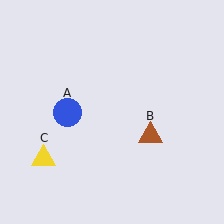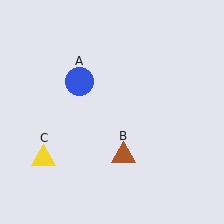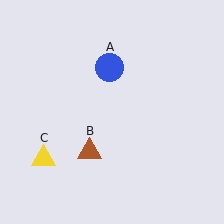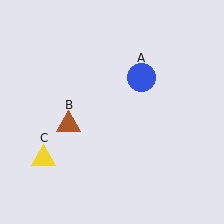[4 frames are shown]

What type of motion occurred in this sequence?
The blue circle (object A), brown triangle (object B) rotated clockwise around the center of the scene.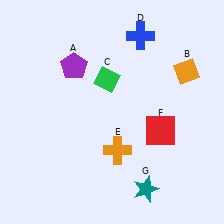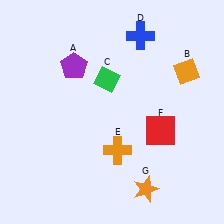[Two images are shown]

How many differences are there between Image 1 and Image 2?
There is 1 difference between the two images.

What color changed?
The star (G) changed from teal in Image 1 to orange in Image 2.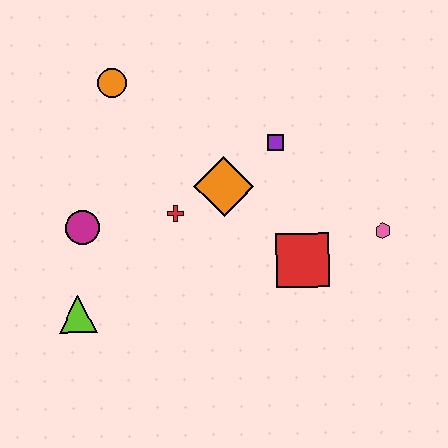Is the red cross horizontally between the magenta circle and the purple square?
Yes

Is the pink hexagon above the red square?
Yes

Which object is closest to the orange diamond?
The red cross is closest to the orange diamond.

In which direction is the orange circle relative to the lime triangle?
The orange circle is above the lime triangle.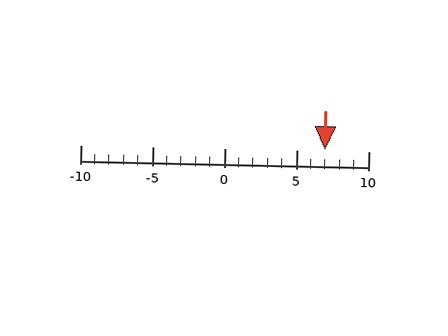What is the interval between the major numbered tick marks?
The major tick marks are spaced 5 units apart.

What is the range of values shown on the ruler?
The ruler shows values from -10 to 10.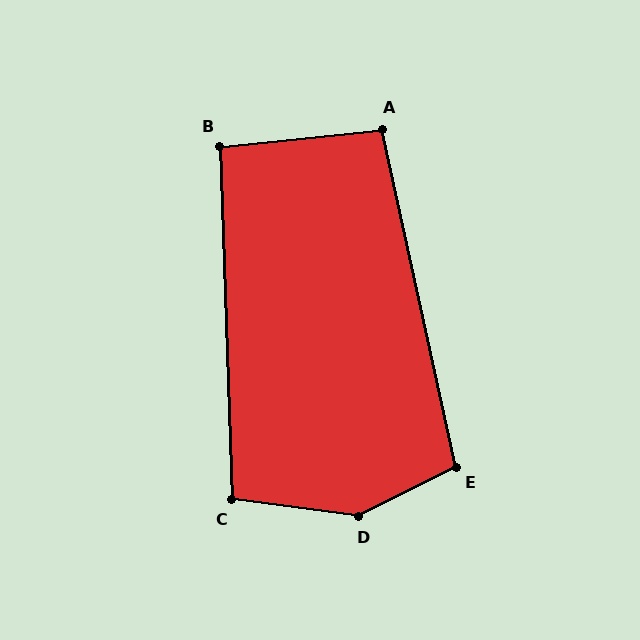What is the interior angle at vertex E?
Approximately 105 degrees (obtuse).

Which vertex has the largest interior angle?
D, at approximately 145 degrees.